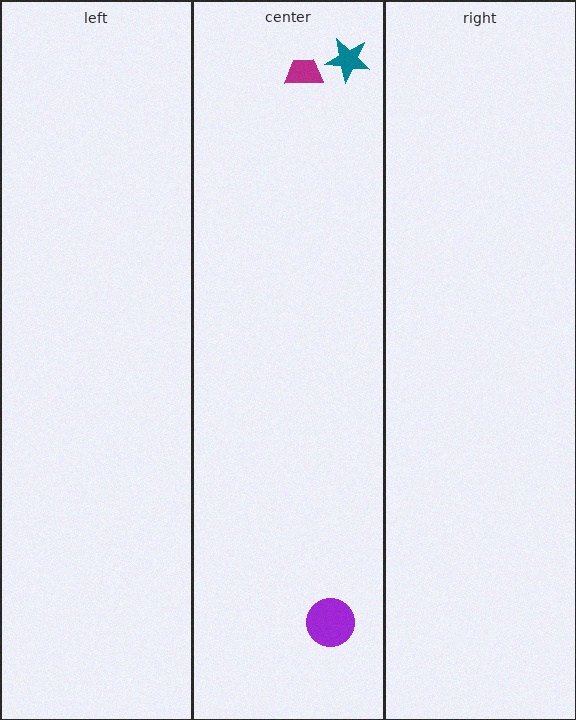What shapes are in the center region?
The magenta trapezoid, the teal star, the purple circle.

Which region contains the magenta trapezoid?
The center region.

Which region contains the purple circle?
The center region.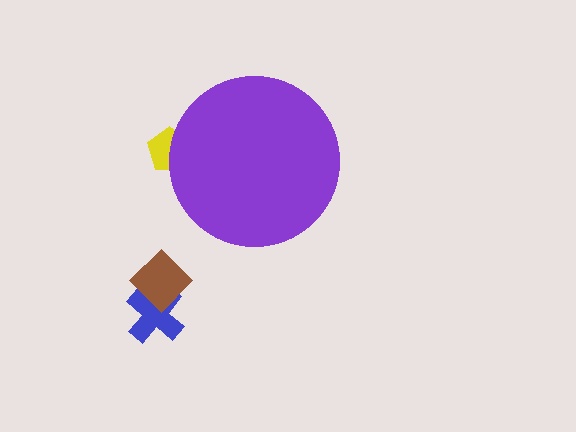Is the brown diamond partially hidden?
No, the brown diamond is fully visible.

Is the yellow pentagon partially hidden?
Yes, the yellow pentagon is partially hidden behind the purple circle.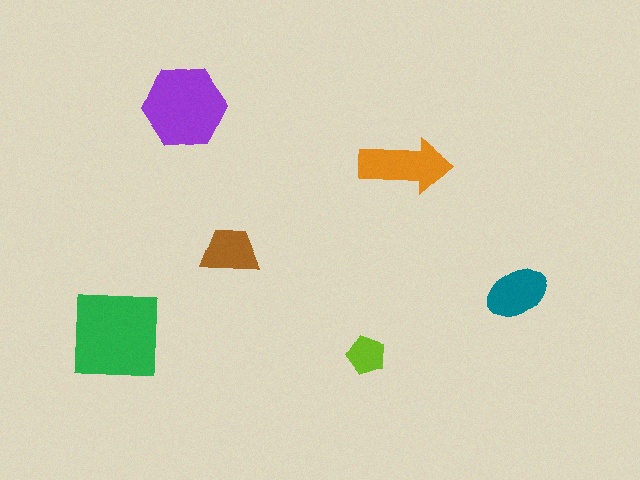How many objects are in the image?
There are 6 objects in the image.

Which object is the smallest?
The lime pentagon.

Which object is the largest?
The green square.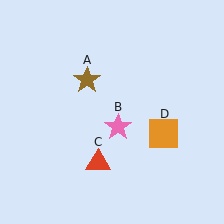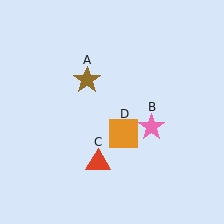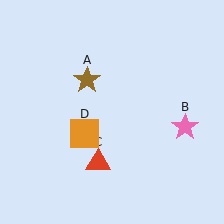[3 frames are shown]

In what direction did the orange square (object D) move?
The orange square (object D) moved left.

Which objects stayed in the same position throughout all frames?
Brown star (object A) and red triangle (object C) remained stationary.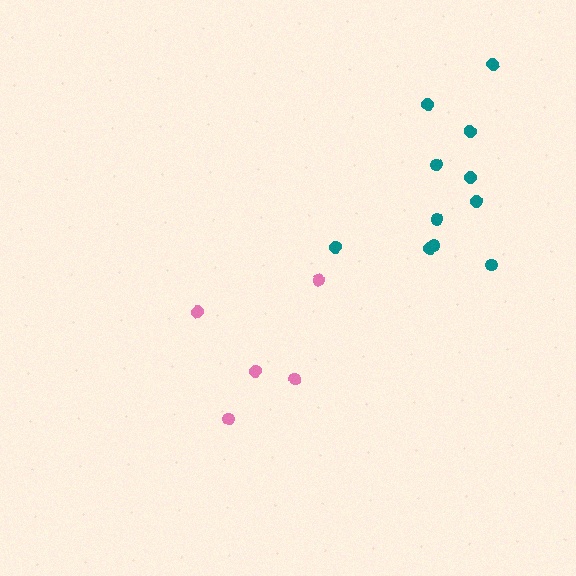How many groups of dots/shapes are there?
There are 2 groups.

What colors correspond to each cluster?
The clusters are colored: teal, pink.